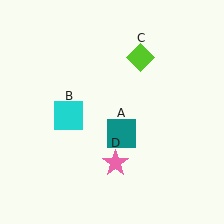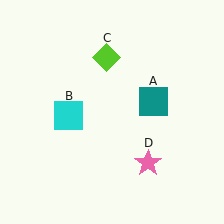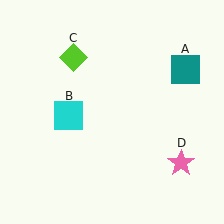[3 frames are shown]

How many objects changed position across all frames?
3 objects changed position: teal square (object A), lime diamond (object C), pink star (object D).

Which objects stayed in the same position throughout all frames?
Cyan square (object B) remained stationary.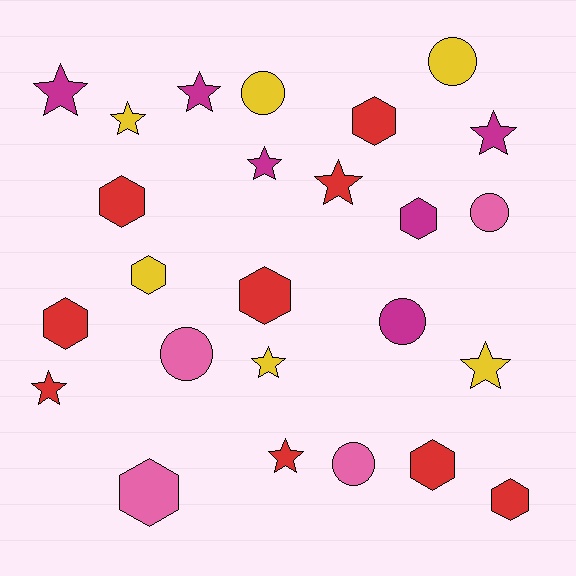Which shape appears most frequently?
Star, with 10 objects.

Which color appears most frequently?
Red, with 9 objects.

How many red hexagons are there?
There are 6 red hexagons.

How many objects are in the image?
There are 25 objects.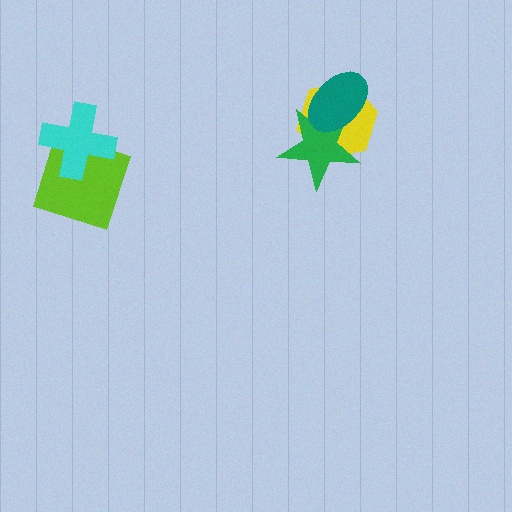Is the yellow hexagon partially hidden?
Yes, it is partially covered by another shape.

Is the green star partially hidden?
Yes, it is partially covered by another shape.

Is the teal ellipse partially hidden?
No, no other shape covers it.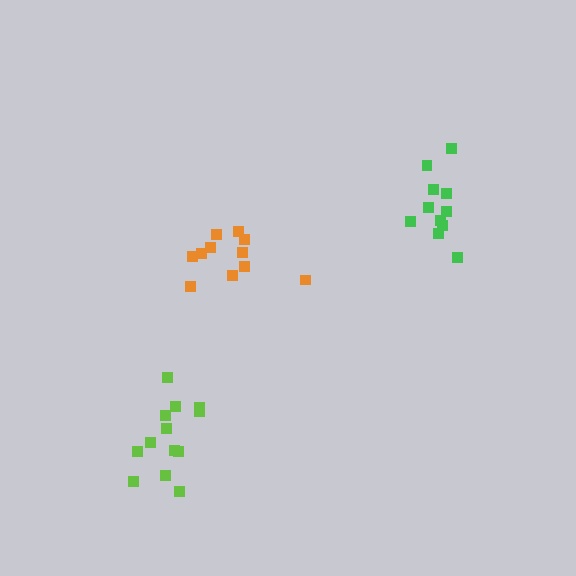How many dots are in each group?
Group 1: 11 dots, Group 2: 11 dots, Group 3: 13 dots (35 total).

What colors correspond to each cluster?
The clusters are colored: green, orange, lime.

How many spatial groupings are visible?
There are 3 spatial groupings.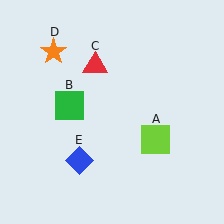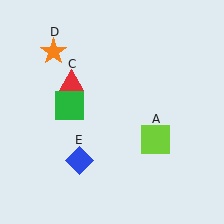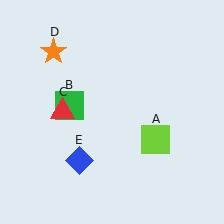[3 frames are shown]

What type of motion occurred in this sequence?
The red triangle (object C) rotated counterclockwise around the center of the scene.